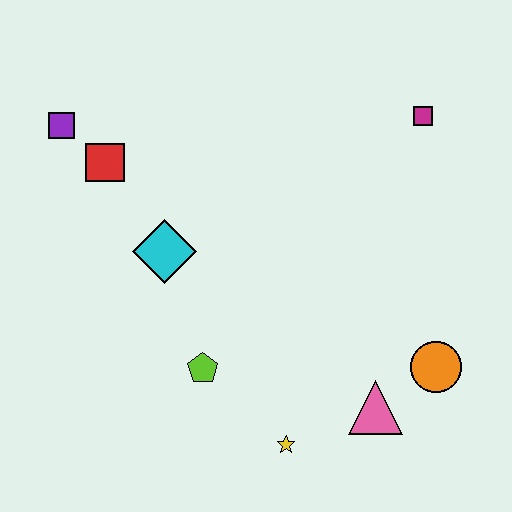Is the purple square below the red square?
No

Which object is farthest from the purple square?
The orange circle is farthest from the purple square.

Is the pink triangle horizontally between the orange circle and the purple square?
Yes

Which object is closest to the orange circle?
The pink triangle is closest to the orange circle.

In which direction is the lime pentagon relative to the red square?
The lime pentagon is below the red square.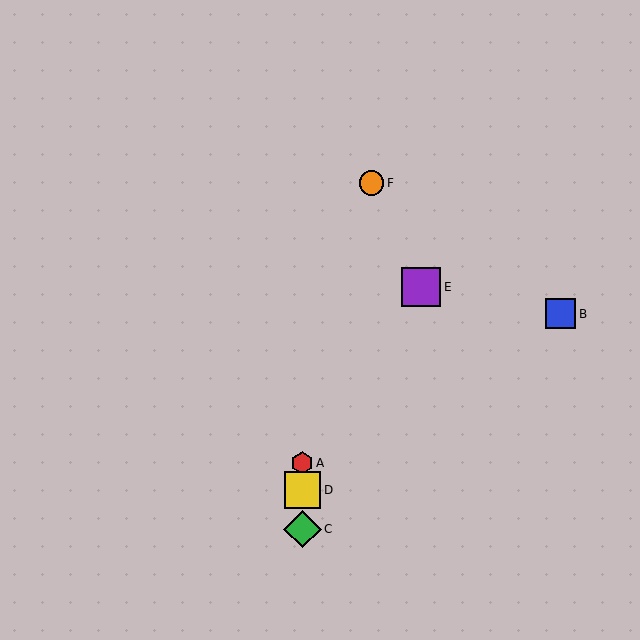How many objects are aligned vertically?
3 objects (A, C, D) are aligned vertically.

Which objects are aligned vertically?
Objects A, C, D are aligned vertically.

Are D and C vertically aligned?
Yes, both are at x≈302.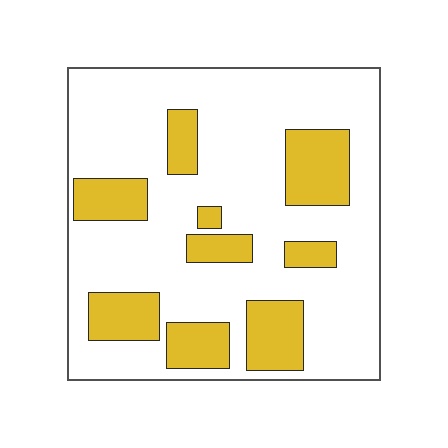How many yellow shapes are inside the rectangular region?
9.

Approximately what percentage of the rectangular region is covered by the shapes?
Approximately 25%.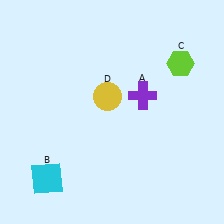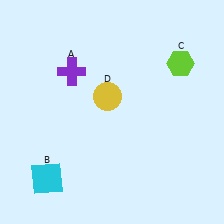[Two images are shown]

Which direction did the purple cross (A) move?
The purple cross (A) moved left.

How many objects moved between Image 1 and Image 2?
1 object moved between the two images.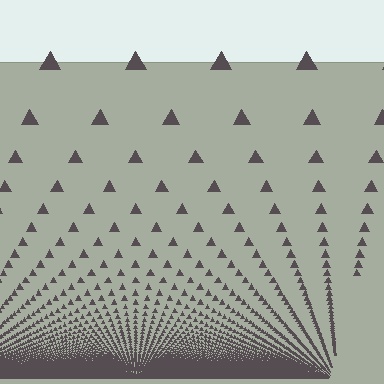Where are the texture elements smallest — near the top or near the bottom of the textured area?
Near the bottom.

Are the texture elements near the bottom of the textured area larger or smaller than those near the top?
Smaller. The gradient is inverted — elements near the bottom are smaller and denser.